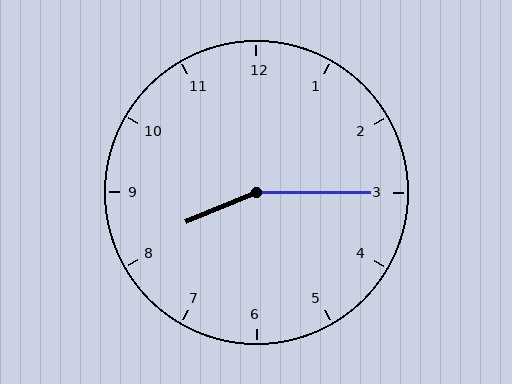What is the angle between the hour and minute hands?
Approximately 158 degrees.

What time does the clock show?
8:15.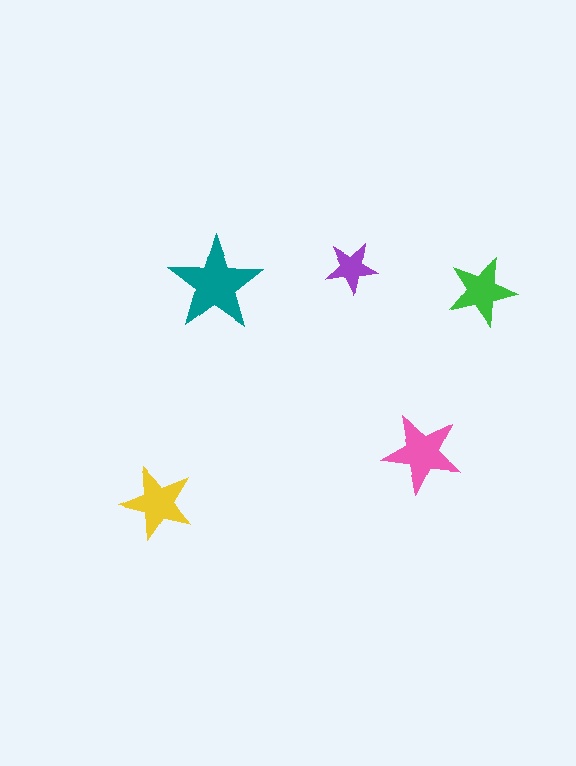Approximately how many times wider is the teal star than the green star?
About 1.5 times wider.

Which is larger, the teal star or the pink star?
The teal one.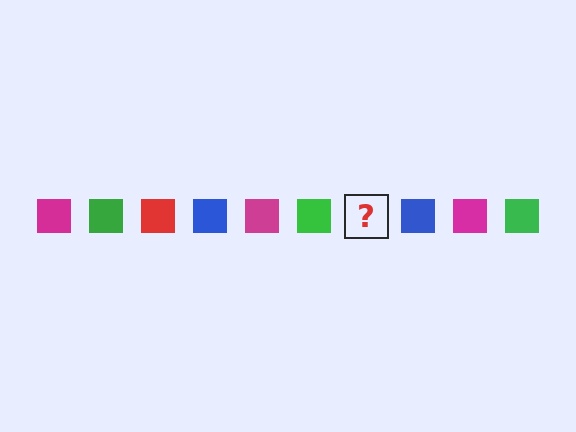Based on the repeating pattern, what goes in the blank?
The blank should be a red square.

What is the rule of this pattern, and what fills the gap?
The rule is that the pattern cycles through magenta, green, red, blue squares. The gap should be filled with a red square.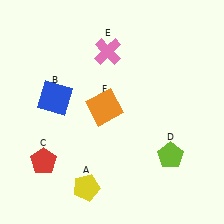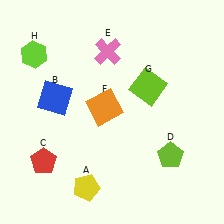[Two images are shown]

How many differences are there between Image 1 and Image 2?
There are 2 differences between the two images.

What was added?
A lime square (G), a lime hexagon (H) were added in Image 2.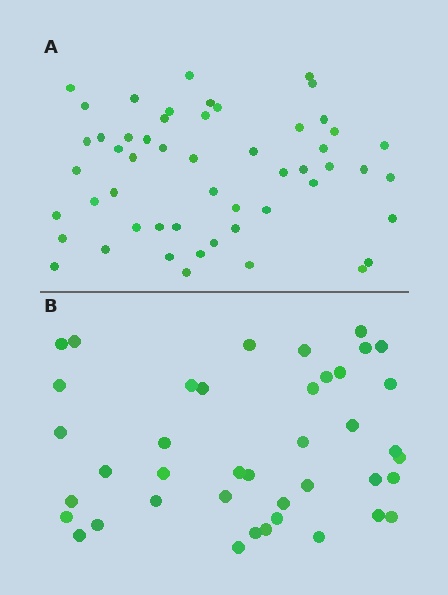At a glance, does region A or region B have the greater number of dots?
Region A (the top region) has more dots.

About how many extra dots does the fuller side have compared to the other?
Region A has roughly 12 or so more dots than region B.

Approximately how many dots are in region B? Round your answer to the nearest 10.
About 40 dots. (The exact count is 41, which rounds to 40.)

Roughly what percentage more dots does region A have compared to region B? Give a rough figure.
About 30% more.